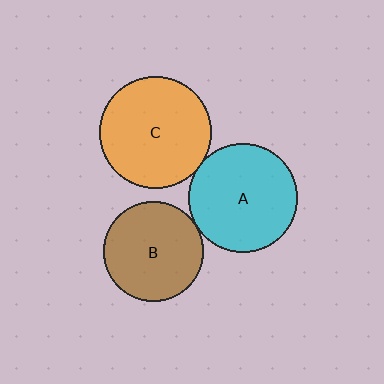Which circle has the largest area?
Circle C (orange).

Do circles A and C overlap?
Yes.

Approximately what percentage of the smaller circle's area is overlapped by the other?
Approximately 5%.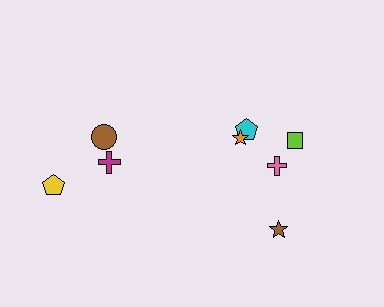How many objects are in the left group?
There are 3 objects.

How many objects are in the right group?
There are 5 objects.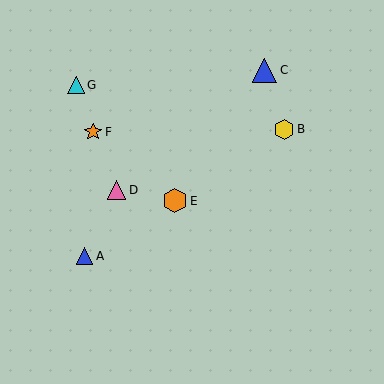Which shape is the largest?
The orange hexagon (labeled E) is the largest.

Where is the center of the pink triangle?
The center of the pink triangle is at (117, 190).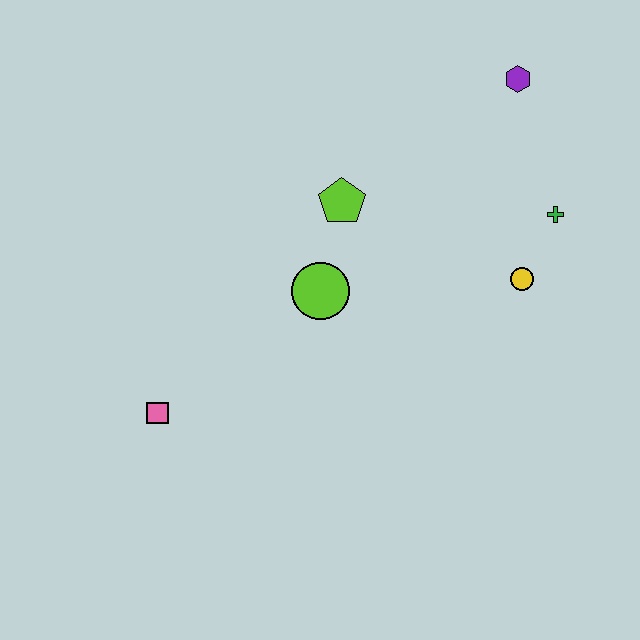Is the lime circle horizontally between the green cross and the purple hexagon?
No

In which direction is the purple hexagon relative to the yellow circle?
The purple hexagon is above the yellow circle.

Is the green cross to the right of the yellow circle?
Yes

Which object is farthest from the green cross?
The pink square is farthest from the green cross.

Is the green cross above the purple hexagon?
No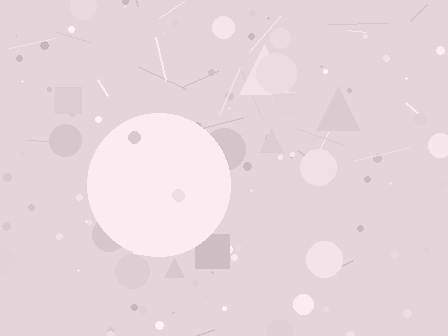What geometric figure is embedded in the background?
A circle is embedded in the background.